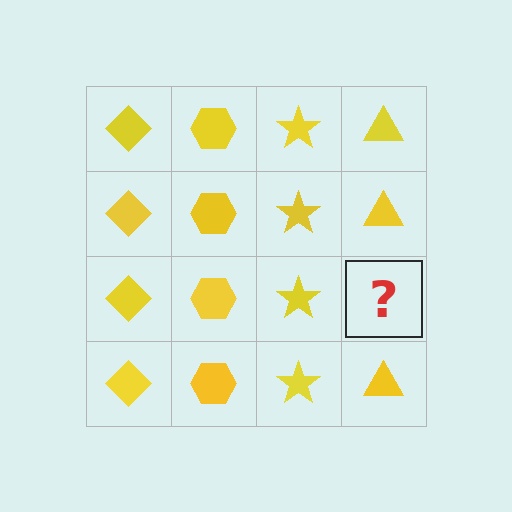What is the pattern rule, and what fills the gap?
The rule is that each column has a consistent shape. The gap should be filled with a yellow triangle.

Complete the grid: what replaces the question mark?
The question mark should be replaced with a yellow triangle.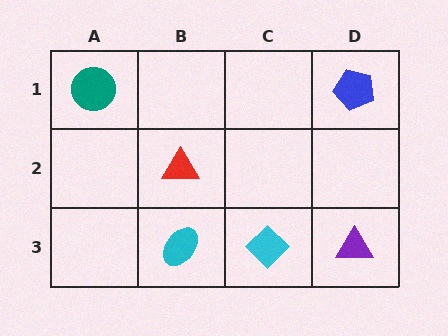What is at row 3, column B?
A cyan ellipse.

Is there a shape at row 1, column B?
No, that cell is empty.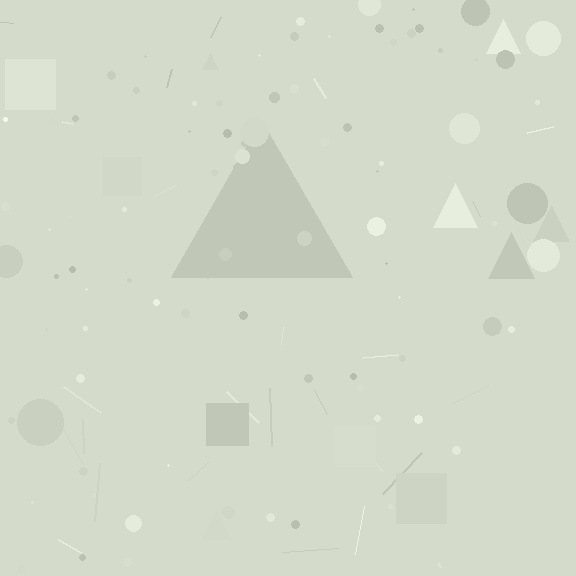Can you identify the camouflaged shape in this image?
The camouflaged shape is a triangle.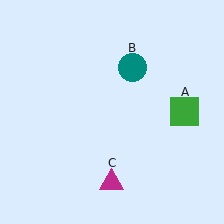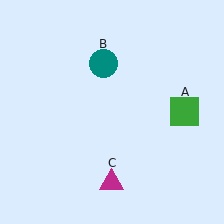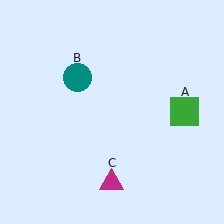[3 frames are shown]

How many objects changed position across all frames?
1 object changed position: teal circle (object B).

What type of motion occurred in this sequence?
The teal circle (object B) rotated counterclockwise around the center of the scene.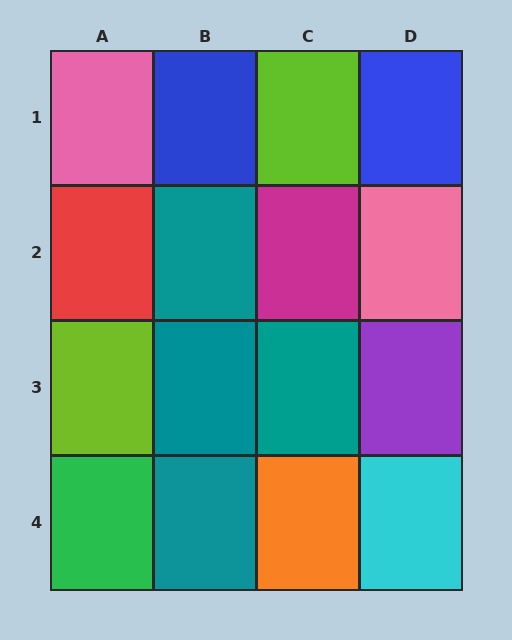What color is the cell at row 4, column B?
Teal.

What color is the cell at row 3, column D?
Purple.